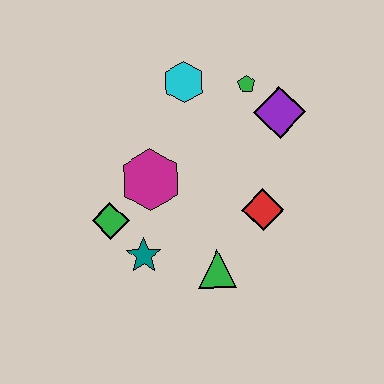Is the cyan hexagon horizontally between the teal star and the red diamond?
Yes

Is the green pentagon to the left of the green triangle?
No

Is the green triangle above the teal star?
No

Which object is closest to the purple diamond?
The green pentagon is closest to the purple diamond.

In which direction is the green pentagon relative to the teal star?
The green pentagon is above the teal star.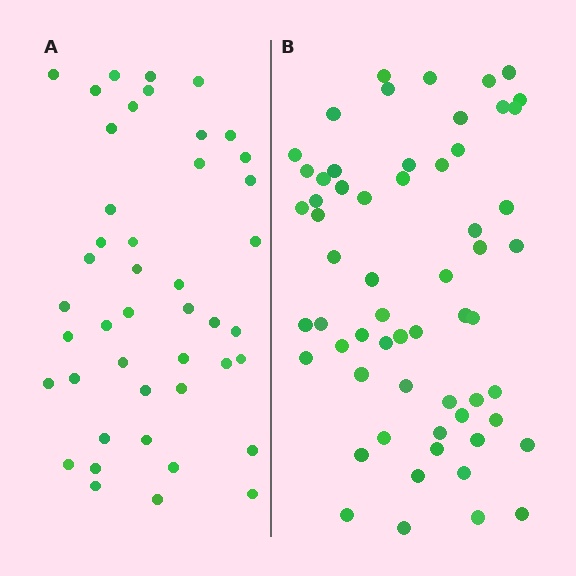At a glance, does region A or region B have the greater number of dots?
Region B (the right region) has more dots.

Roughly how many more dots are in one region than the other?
Region B has approximately 15 more dots than region A.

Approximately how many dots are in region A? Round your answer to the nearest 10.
About 40 dots. (The exact count is 44, which rounds to 40.)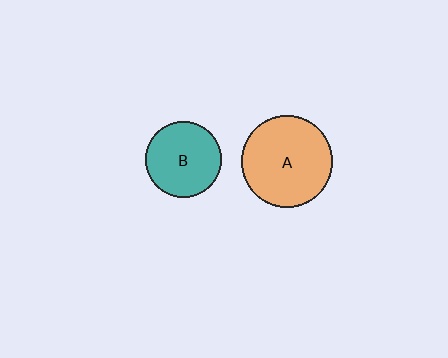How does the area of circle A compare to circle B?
Approximately 1.4 times.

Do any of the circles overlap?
No, none of the circles overlap.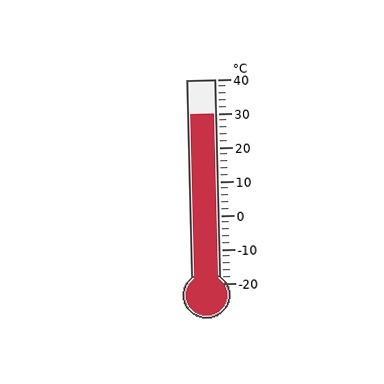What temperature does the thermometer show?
The thermometer shows approximately 30°C.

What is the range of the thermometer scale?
The thermometer scale ranges from -20°C to 40°C.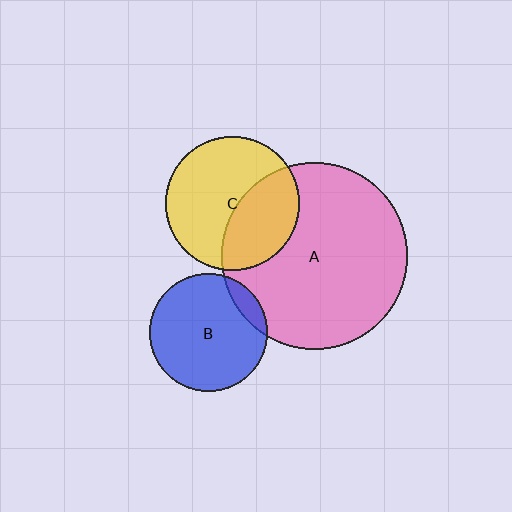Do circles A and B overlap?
Yes.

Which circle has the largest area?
Circle A (pink).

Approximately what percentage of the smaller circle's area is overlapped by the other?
Approximately 10%.